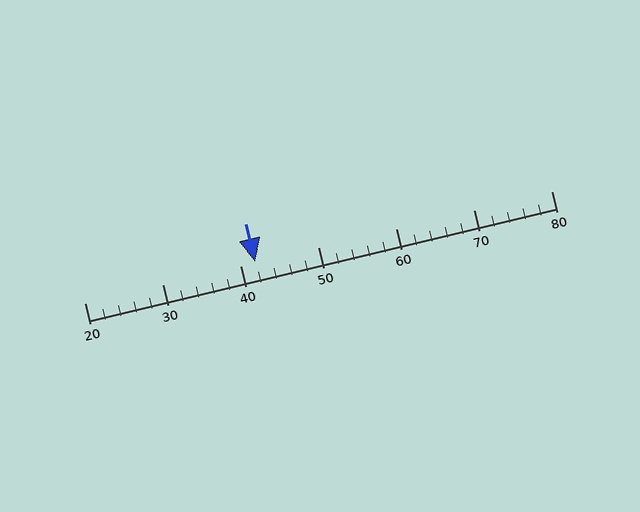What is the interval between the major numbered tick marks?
The major tick marks are spaced 10 units apart.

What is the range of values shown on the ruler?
The ruler shows values from 20 to 80.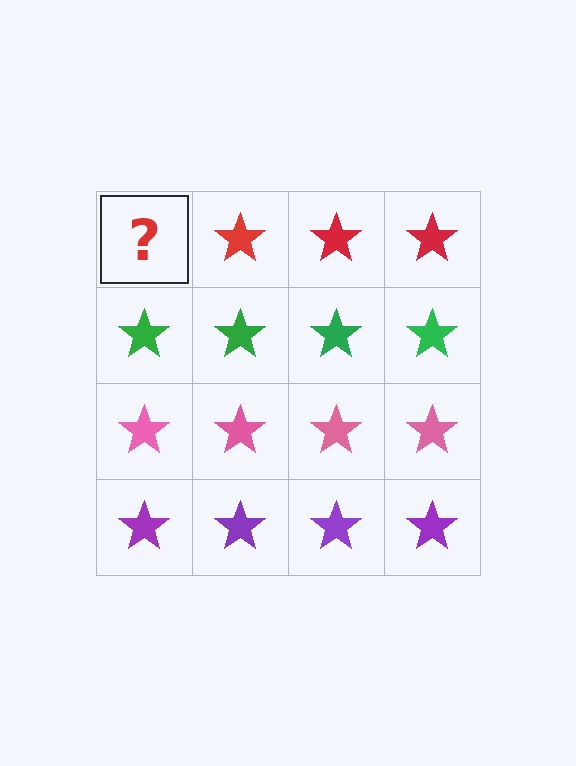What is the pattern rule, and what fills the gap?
The rule is that each row has a consistent color. The gap should be filled with a red star.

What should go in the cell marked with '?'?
The missing cell should contain a red star.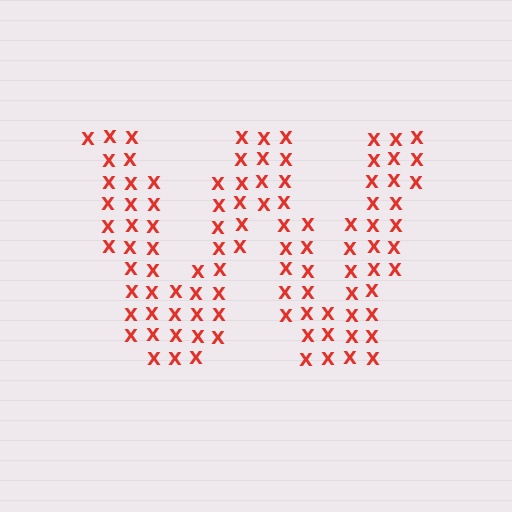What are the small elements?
The small elements are letter X's.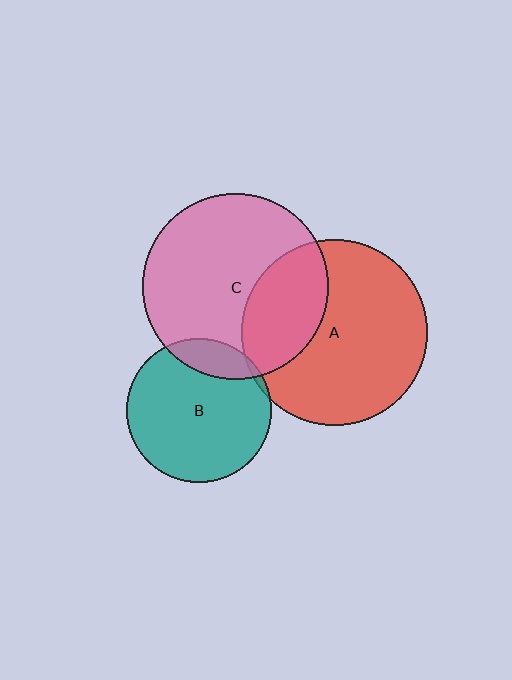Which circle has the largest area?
Circle C (pink).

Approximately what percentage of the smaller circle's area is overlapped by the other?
Approximately 30%.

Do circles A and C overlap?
Yes.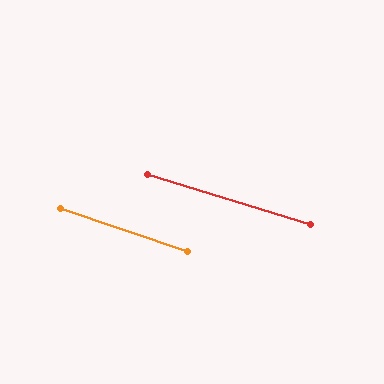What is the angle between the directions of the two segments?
Approximately 1 degree.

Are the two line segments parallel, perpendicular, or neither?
Parallel — their directions differ by only 1.4°.